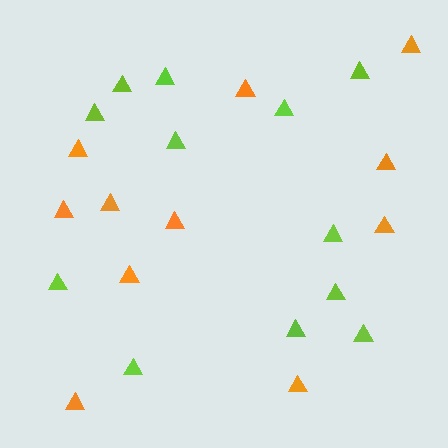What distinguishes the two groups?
There are 2 groups: one group of orange triangles (11) and one group of lime triangles (12).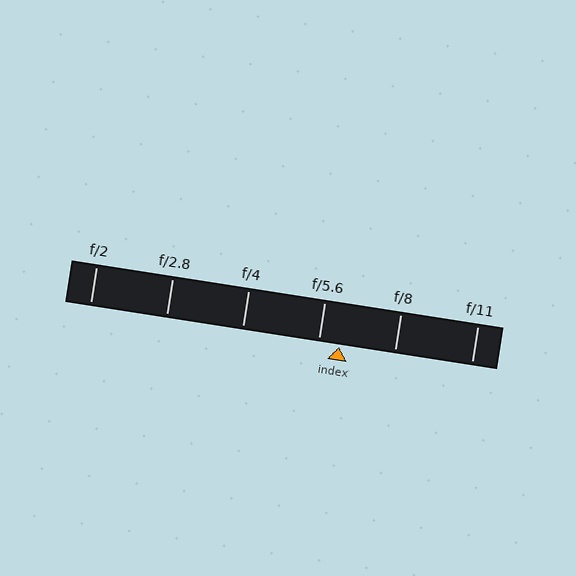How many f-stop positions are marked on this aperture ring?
There are 6 f-stop positions marked.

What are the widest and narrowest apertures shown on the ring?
The widest aperture shown is f/2 and the narrowest is f/11.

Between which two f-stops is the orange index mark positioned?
The index mark is between f/5.6 and f/8.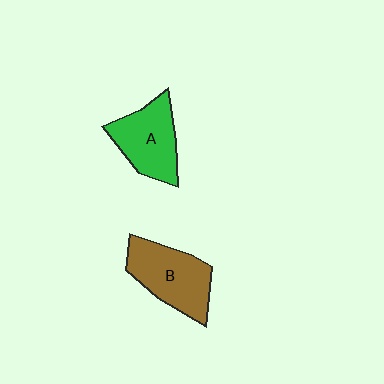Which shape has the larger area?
Shape B (brown).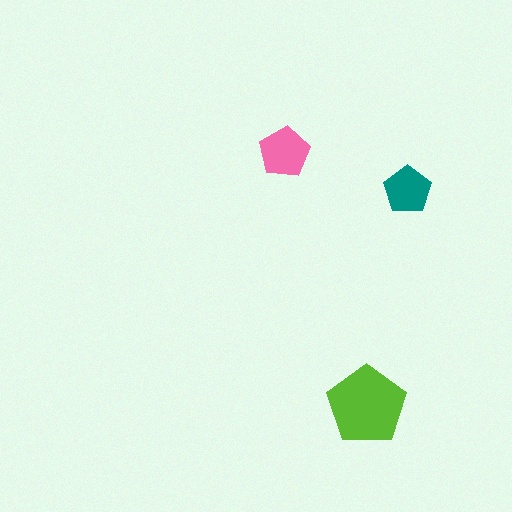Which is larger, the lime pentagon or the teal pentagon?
The lime one.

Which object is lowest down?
The lime pentagon is bottommost.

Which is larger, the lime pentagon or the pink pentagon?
The lime one.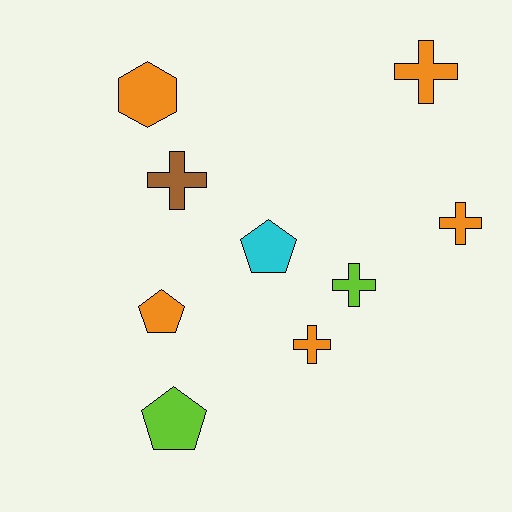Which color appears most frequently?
Orange, with 5 objects.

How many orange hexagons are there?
There is 1 orange hexagon.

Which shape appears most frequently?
Cross, with 5 objects.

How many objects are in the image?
There are 9 objects.